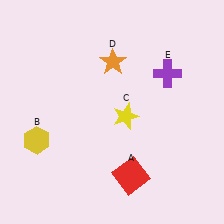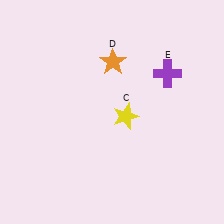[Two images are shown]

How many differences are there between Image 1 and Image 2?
There are 2 differences between the two images.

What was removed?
The yellow hexagon (B), the red square (A) were removed in Image 2.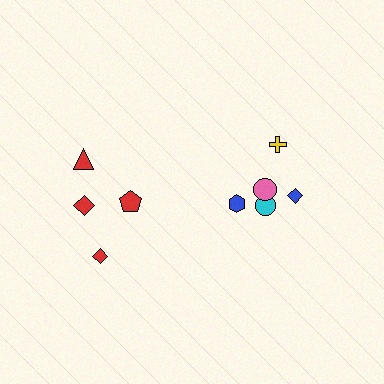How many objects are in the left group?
There are 4 objects.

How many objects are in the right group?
There are 6 objects.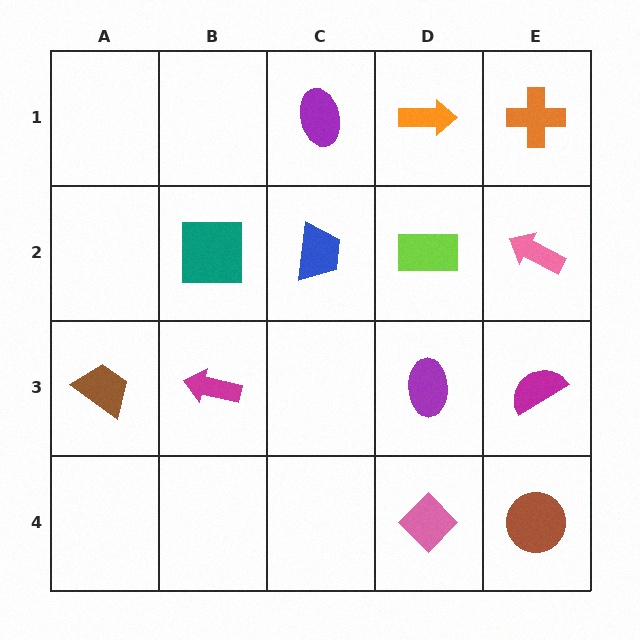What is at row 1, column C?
A purple ellipse.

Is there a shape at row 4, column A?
No, that cell is empty.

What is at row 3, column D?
A purple ellipse.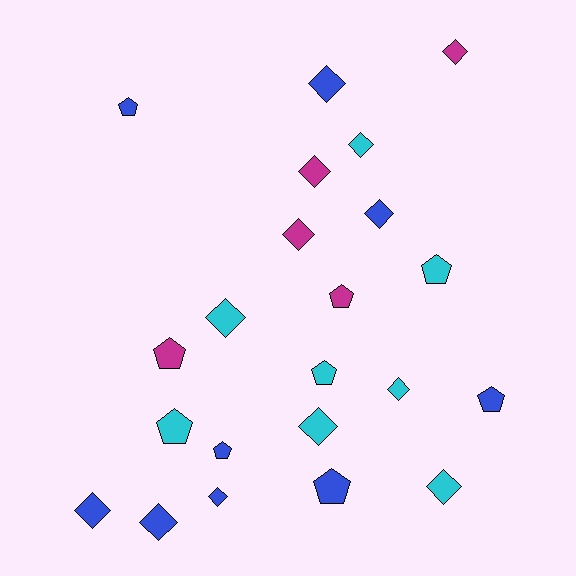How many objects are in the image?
There are 22 objects.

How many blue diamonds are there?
There are 5 blue diamonds.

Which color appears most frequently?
Blue, with 9 objects.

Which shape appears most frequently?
Diamond, with 13 objects.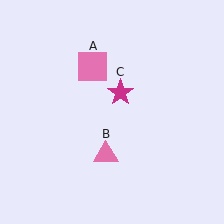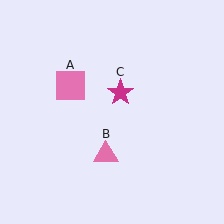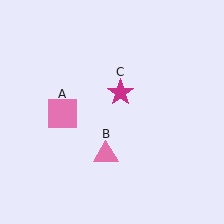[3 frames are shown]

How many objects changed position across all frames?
1 object changed position: pink square (object A).